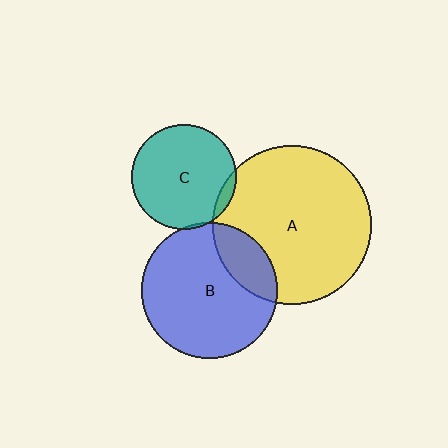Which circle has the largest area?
Circle A (yellow).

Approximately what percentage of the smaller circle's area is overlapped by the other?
Approximately 5%.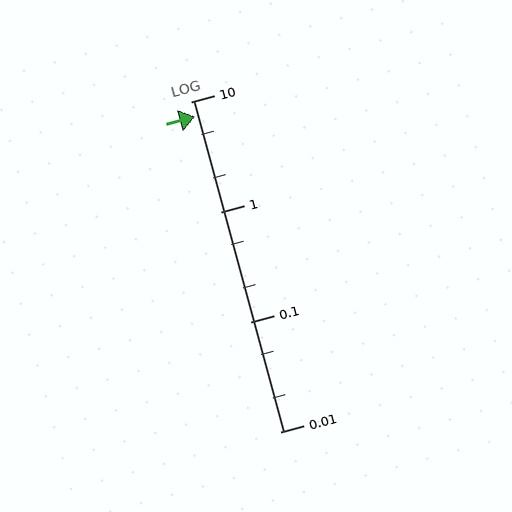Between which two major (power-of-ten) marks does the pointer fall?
The pointer is between 1 and 10.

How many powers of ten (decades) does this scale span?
The scale spans 3 decades, from 0.01 to 10.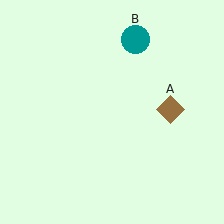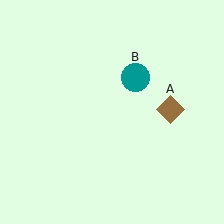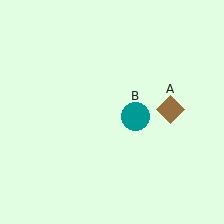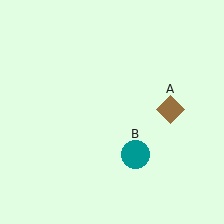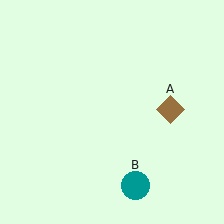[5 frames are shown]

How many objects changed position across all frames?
1 object changed position: teal circle (object B).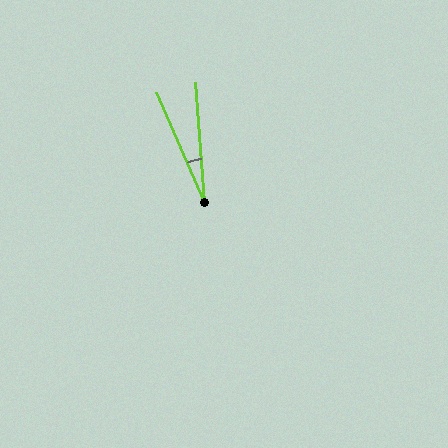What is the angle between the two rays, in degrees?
Approximately 19 degrees.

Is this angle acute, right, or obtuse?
It is acute.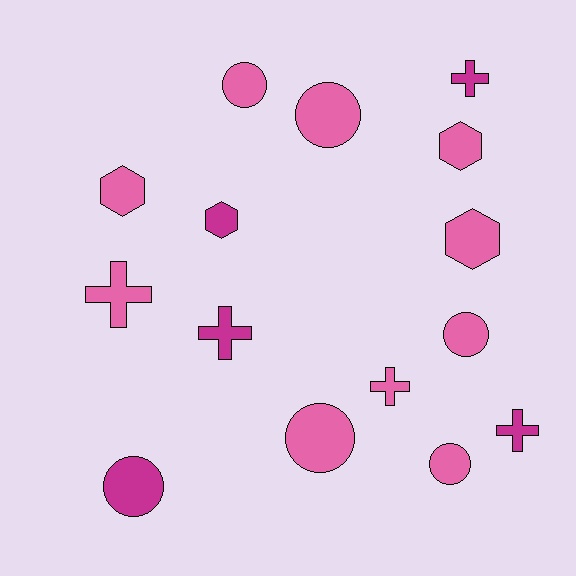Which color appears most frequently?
Pink, with 10 objects.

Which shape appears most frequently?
Circle, with 6 objects.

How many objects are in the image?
There are 15 objects.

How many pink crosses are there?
There are 2 pink crosses.